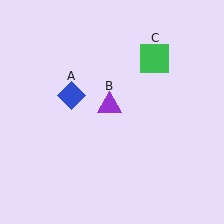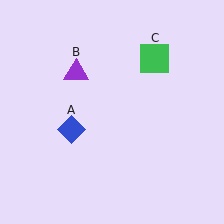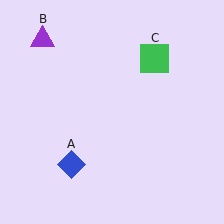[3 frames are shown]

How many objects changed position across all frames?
2 objects changed position: blue diamond (object A), purple triangle (object B).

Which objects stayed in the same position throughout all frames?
Green square (object C) remained stationary.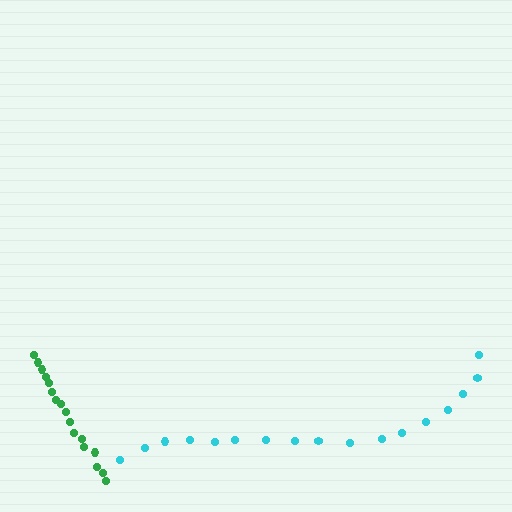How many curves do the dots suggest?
There are 2 distinct paths.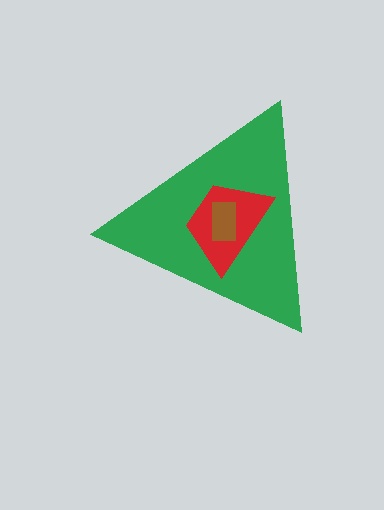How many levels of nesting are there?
3.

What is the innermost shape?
The brown rectangle.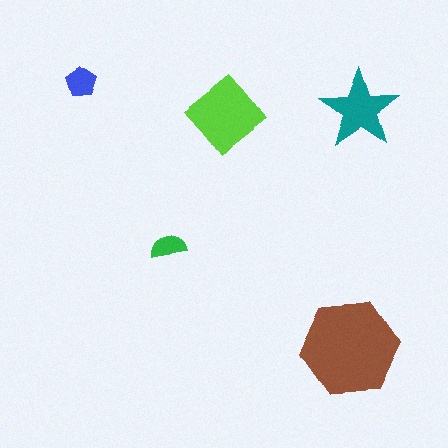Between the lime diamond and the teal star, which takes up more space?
The lime diamond.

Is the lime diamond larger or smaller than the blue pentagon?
Larger.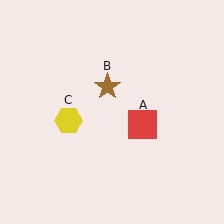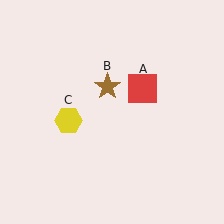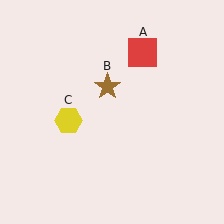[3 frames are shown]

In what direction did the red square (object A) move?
The red square (object A) moved up.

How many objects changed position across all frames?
1 object changed position: red square (object A).